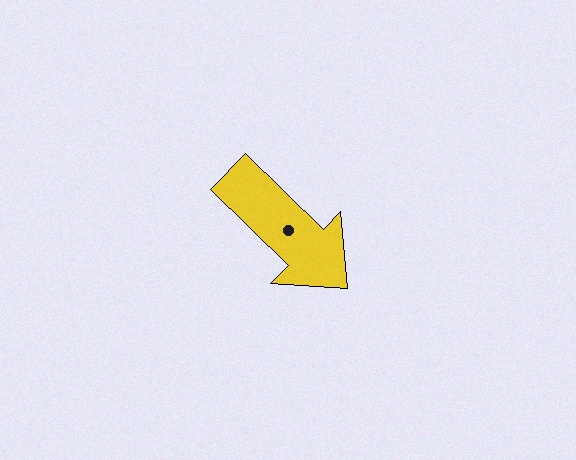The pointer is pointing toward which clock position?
Roughly 4 o'clock.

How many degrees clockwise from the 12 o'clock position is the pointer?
Approximately 134 degrees.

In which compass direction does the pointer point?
Southeast.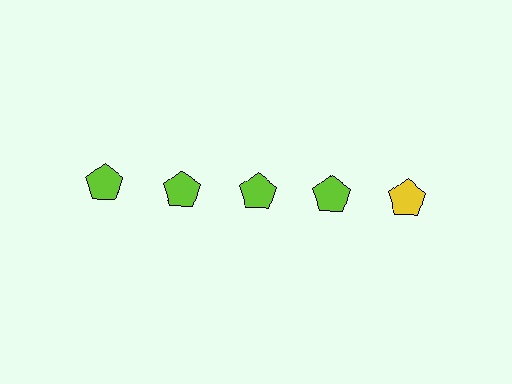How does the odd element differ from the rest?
It has a different color: yellow instead of lime.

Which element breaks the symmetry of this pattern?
The yellow pentagon in the top row, rightmost column breaks the symmetry. All other shapes are lime pentagons.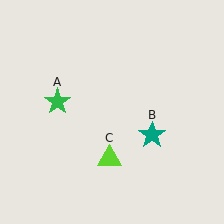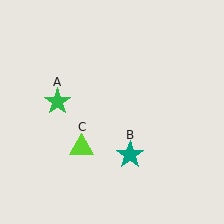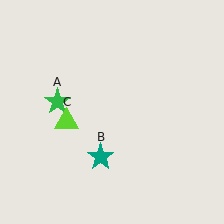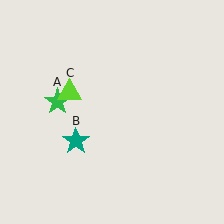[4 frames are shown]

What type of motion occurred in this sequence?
The teal star (object B), lime triangle (object C) rotated clockwise around the center of the scene.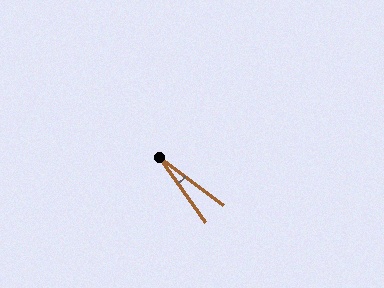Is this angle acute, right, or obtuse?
It is acute.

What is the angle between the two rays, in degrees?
Approximately 17 degrees.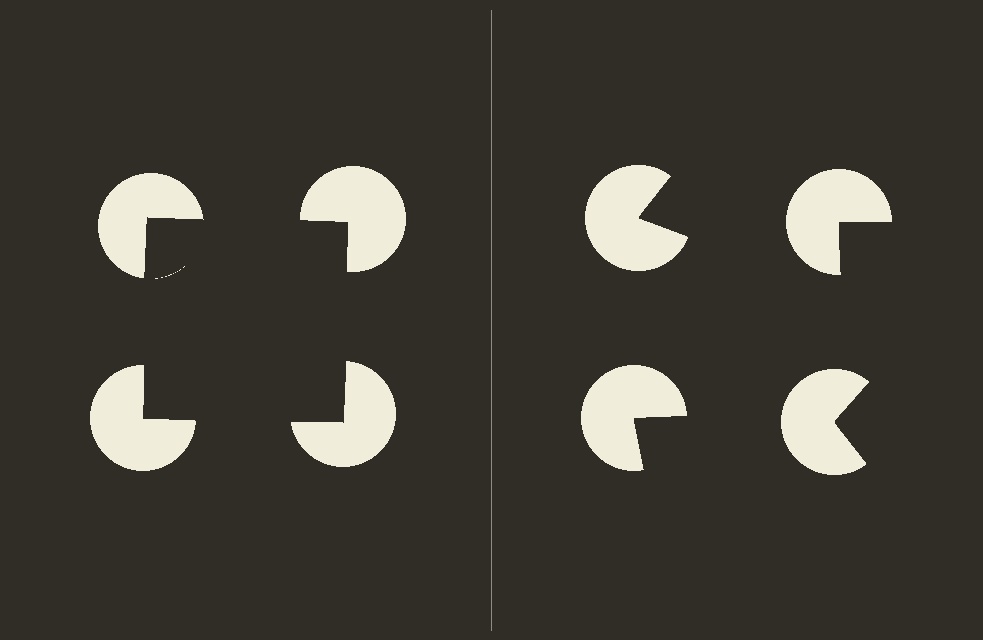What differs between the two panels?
The pac-man discs are positioned identically on both sides; only the wedge orientations differ. On the left they align to a square; on the right they are misaligned.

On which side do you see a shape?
An illusory square appears on the left side. On the right side the wedge cuts are rotated, so no coherent shape forms.